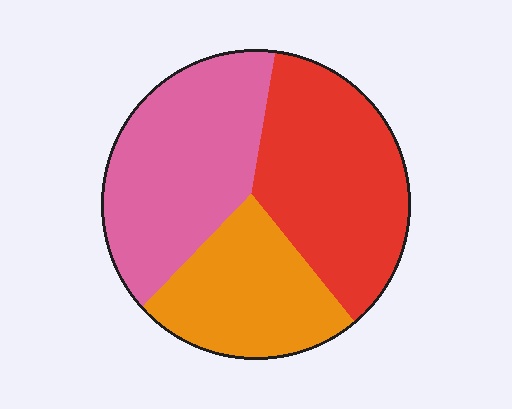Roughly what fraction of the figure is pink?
Pink covers about 35% of the figure.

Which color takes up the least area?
Orange, at roughly 25%.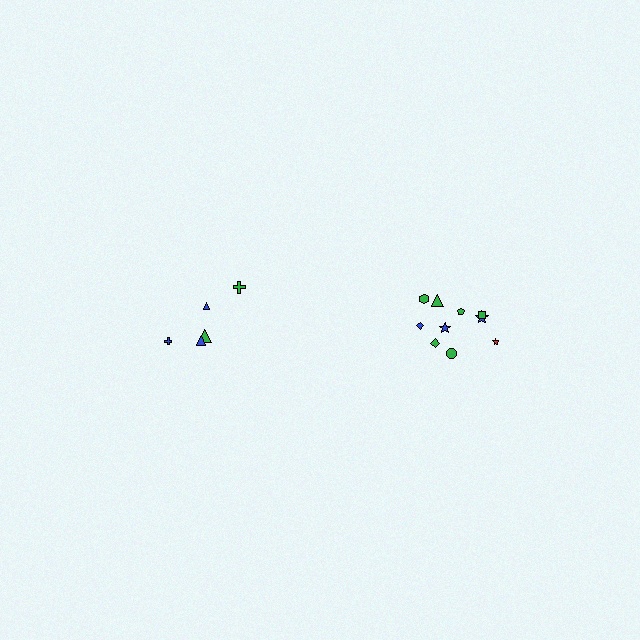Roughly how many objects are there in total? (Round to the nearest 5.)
Roughly 15 objects in total.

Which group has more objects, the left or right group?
The right group.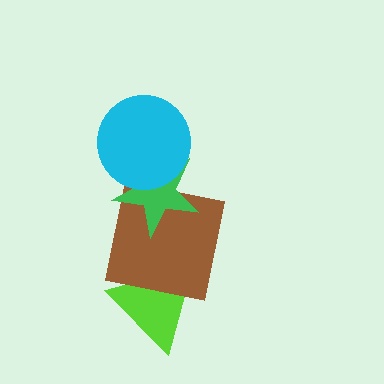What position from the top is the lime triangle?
The lime triangle is 4th from the top.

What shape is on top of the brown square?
The green star is on top of the brown square.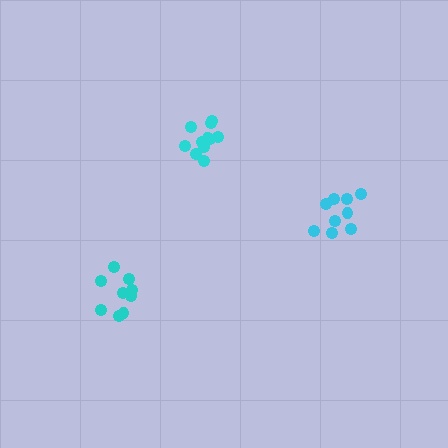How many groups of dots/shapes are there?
There are 3 groups.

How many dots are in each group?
Group 1: 13 dots, Group 2: 9 dots, Group 3: 9 dots (31 total).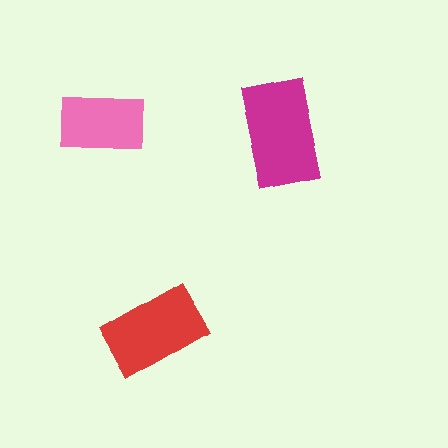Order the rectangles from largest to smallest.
the magenta one, the red one, the pink one.